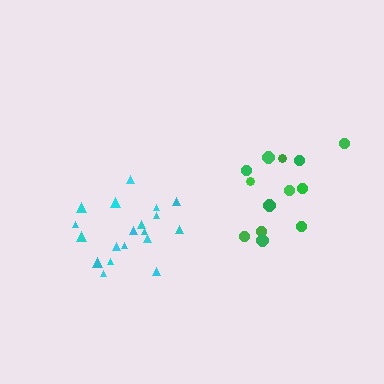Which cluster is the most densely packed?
Cyan.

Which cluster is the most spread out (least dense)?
Green.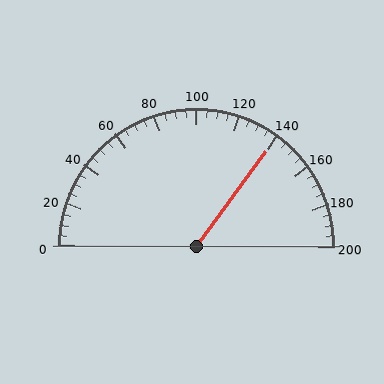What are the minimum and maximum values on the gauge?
The gauge ranges from 0 to 200.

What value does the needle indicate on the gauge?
The needle indicates approximately 140.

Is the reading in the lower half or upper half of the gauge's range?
The reading is in the upper half of the range (0 to 200).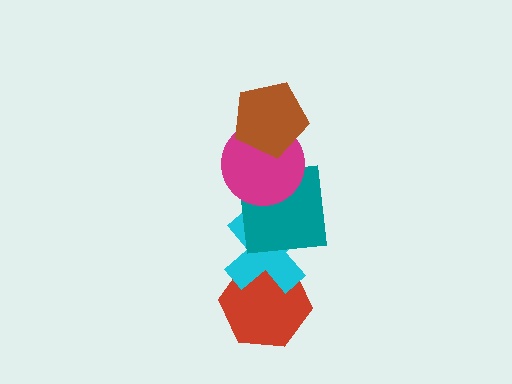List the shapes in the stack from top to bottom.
From top to bottom: the brown pentagon, the magenta circle, the teal square, the cyan cross, the red hexagon.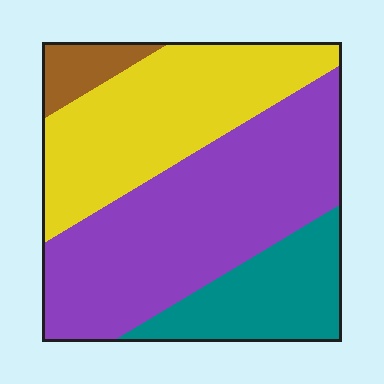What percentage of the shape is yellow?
Yellow covers around 30% of the shape.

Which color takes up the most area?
Purple, at roughly 45%.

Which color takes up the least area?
Brown, at roughly 5%.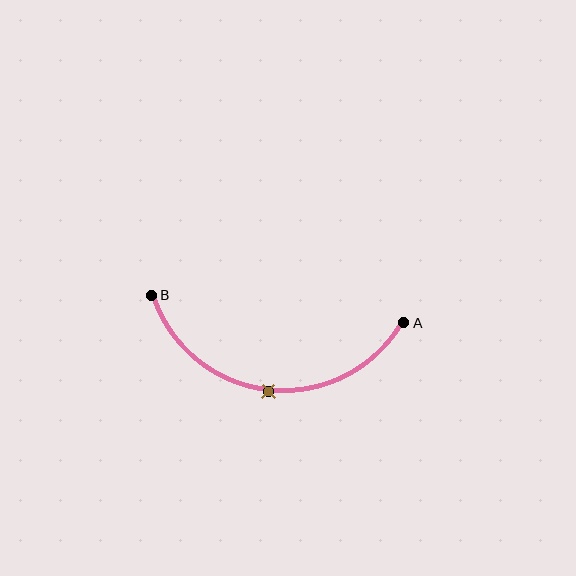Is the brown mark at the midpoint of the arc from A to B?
Yes. The brown mark lies on the arc at equal arc-length from both A and B — it is the arc midpoint.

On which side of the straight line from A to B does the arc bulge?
The arc bulges below the straight line connecting A and B.